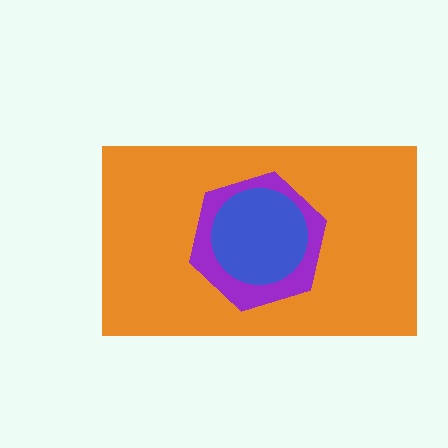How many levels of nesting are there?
3.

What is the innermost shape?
The blue circle.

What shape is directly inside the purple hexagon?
The blue circle.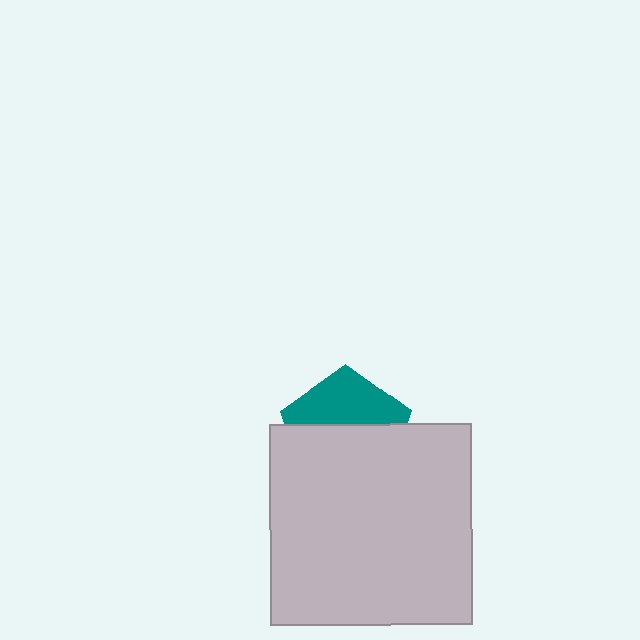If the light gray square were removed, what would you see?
You would see the complete teal pentagon.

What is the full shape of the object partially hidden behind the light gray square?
The partially hidden object is a teal pentagon.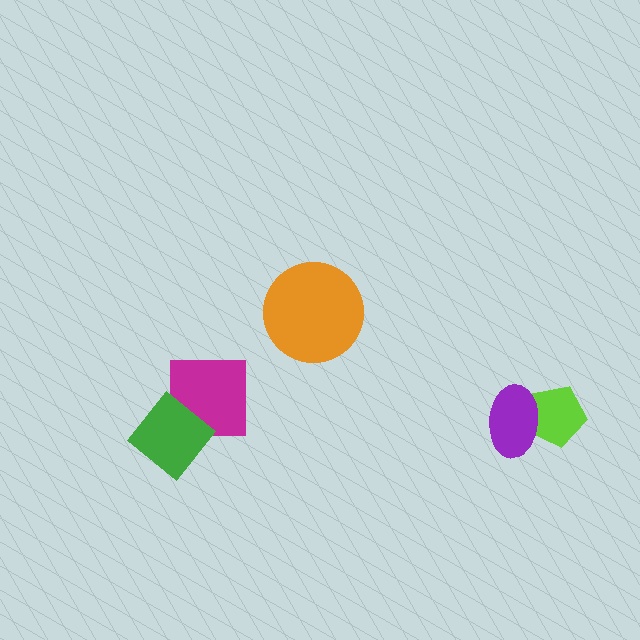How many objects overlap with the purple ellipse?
1 object overlaps with the purple ellipse.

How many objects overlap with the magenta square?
1 object overlaps with the magenta square.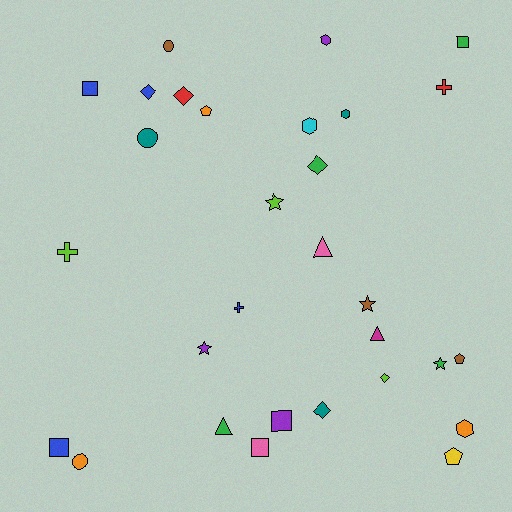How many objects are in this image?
There are 30 objects.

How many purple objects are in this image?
There are 3 purple objects.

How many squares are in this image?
There are 5 squares.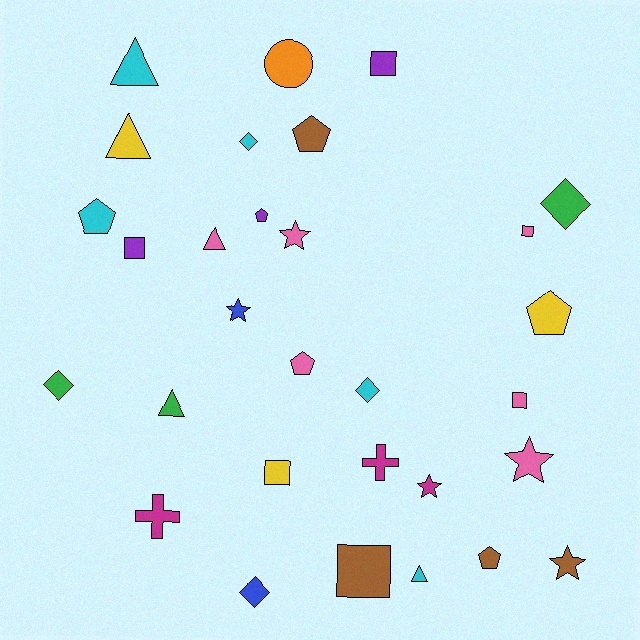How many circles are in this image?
There is 1 circle.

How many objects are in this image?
There are 30 objects.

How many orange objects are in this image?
There is 1 orange object.